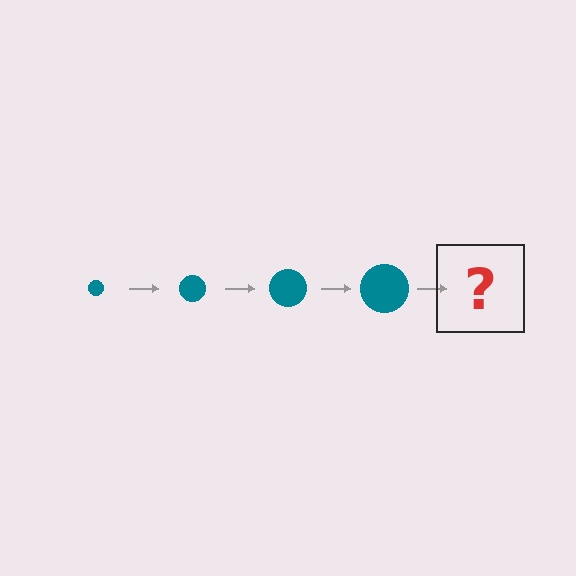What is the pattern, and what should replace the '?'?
The pattern is that the circle gets progressively larger each step. The '?' should be a teal circle, larger than the previous one.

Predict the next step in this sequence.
The next step is a teal circle, larger than the previous one.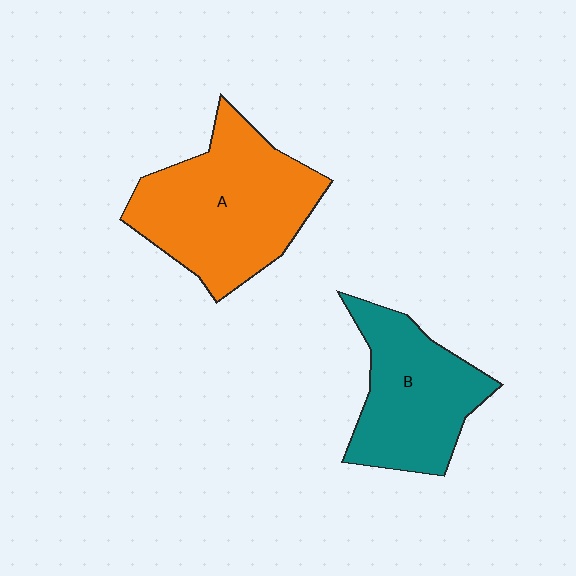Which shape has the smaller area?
Shape B (teal).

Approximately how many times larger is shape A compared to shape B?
Approximately 1.3 times.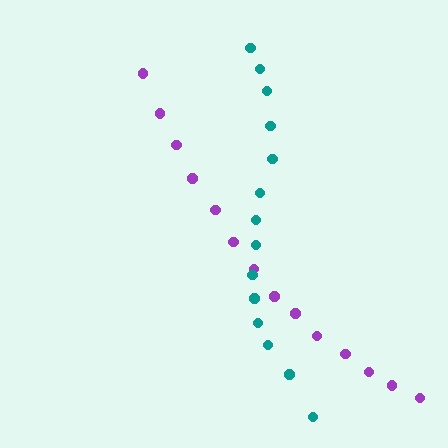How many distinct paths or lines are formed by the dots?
There are 2 distinct paths.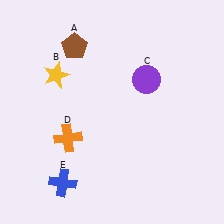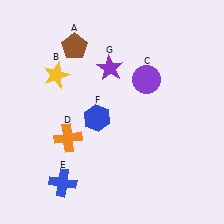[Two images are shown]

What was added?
A blue hexagon (F), a purple star (G) were added in Image 2.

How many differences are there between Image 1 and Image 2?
There are 2 differences between the two images.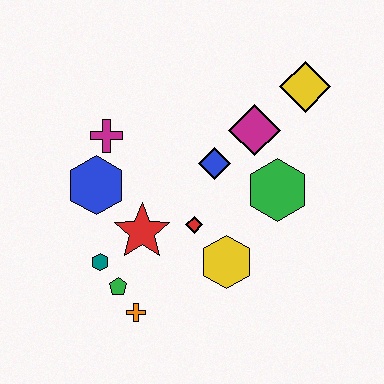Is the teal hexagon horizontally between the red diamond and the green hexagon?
No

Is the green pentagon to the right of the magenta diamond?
No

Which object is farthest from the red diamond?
The yellow diamond is farthest from the red diamond.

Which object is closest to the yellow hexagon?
The red diamond is closest to the yellow hexagon.